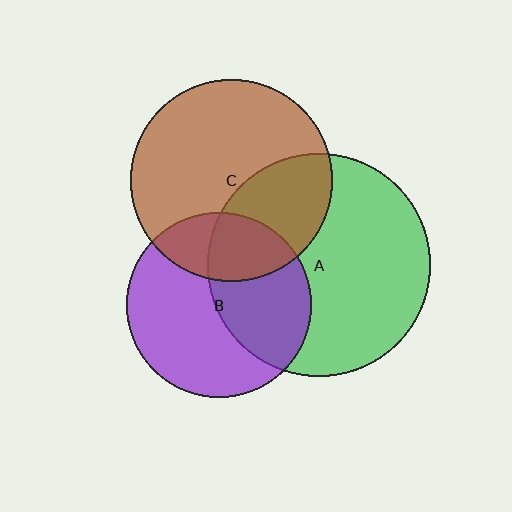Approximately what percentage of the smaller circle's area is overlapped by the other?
Approximately 35%.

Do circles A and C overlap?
Yes.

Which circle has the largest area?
Circle A (green).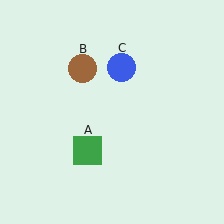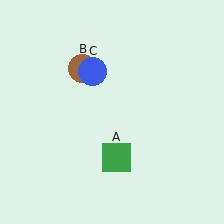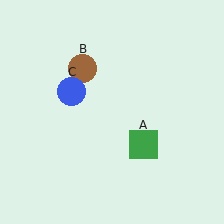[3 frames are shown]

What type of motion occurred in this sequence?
The green square (object A), blue circle (object C) rotated counterclockwise around the center of the scene.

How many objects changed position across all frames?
2 objects changed position: green square (object A), blue circle (object C).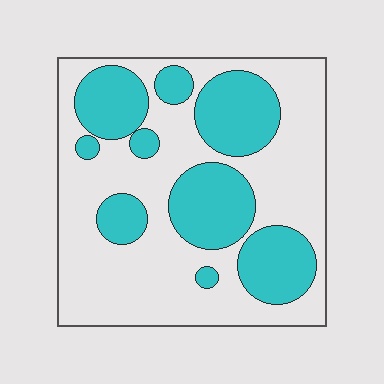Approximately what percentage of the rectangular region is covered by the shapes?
Approximately 35%.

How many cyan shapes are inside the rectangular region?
9.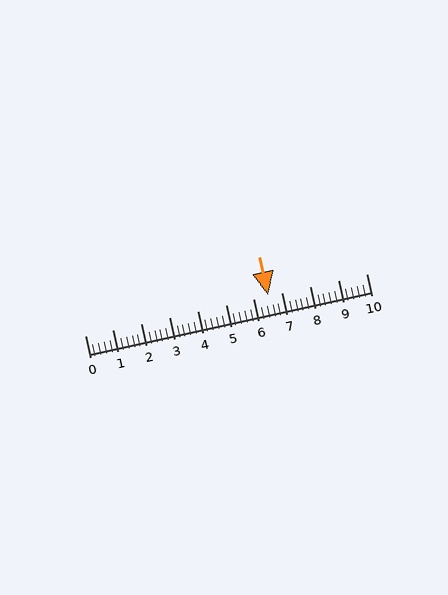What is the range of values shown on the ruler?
The ruler shows values from 0 to 10.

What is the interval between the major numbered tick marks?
The major tick marks are spaced 1 units apart.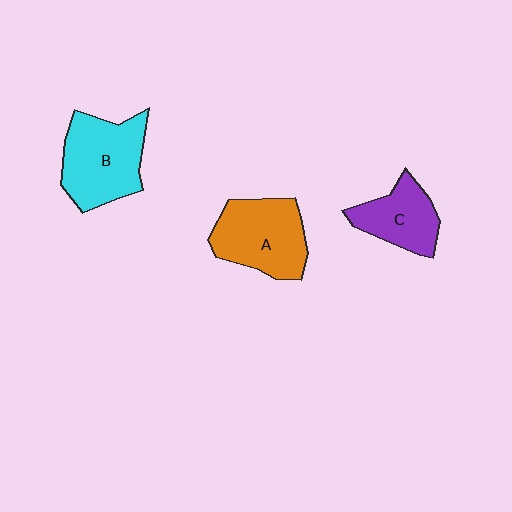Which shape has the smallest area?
Shape C (purple).